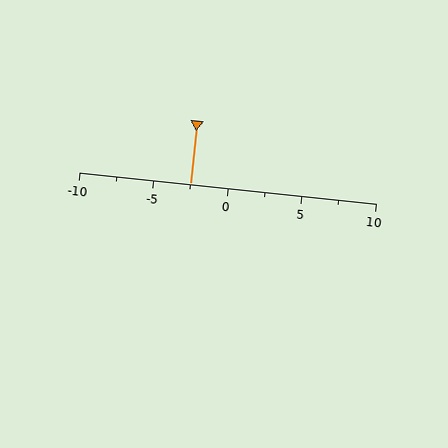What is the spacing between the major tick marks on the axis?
The major ticks are spaced 5 apart.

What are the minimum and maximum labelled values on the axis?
The axis runs from -10 to 10.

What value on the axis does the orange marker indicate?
The marker indicates approximately -2.5.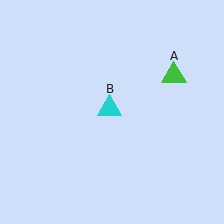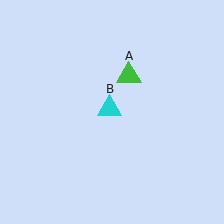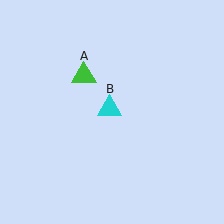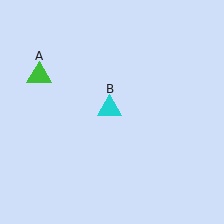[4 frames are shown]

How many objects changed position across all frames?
1 object changed position: green triangle (object A).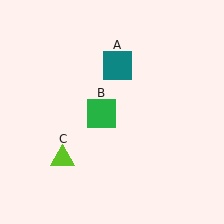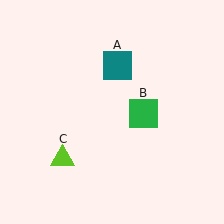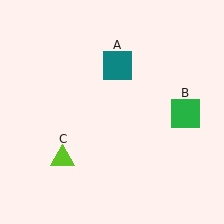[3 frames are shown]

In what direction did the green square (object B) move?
The green square (object B) moved right.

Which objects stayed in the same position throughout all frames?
Teal square (object A) and lime triangle (object C) remained stationary.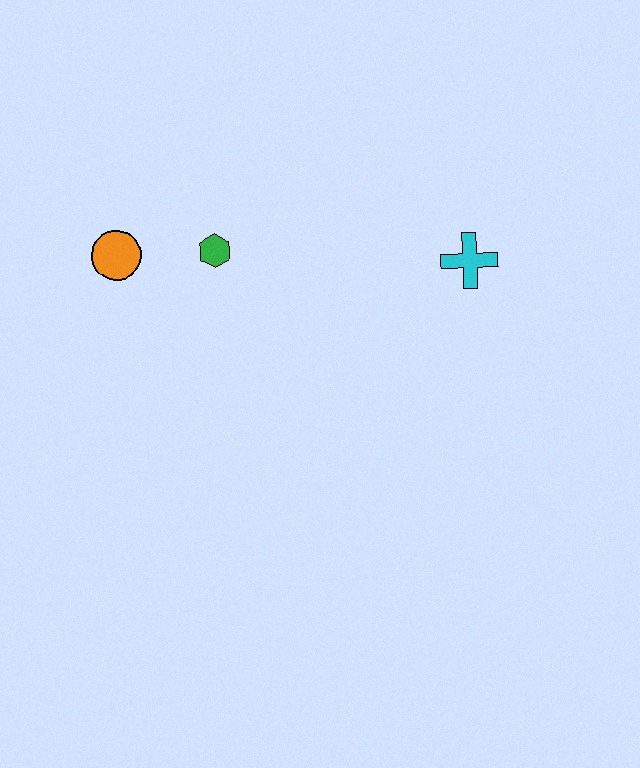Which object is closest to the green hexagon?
The orange circle is closest to the green hexagon.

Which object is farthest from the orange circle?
The cyan cross is farthest from the orange circle.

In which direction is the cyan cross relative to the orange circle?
The cyan cross is to the right of the orange circle.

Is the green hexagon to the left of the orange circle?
No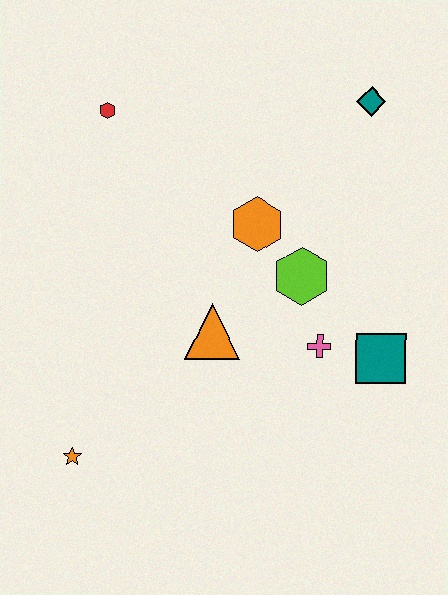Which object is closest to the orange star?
The orange triangle is closest to the orange star.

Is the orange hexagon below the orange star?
No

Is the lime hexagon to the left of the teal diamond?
Yes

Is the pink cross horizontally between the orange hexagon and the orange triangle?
No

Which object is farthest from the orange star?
The teal diamond is farthest from the orange star.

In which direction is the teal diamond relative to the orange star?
The teal diamond is above the orange star.